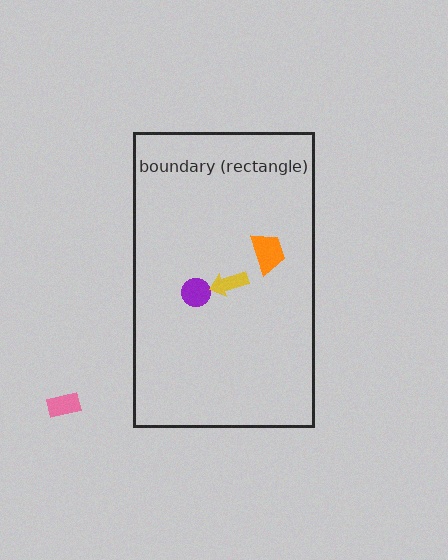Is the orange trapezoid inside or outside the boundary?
Inside.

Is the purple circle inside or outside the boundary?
Inside.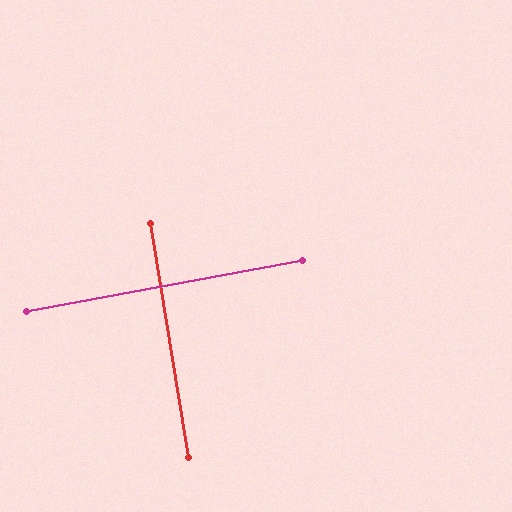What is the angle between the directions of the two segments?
Approximately 89 degrees.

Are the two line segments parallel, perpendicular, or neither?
Perpendicular — they meet at approximately 89°.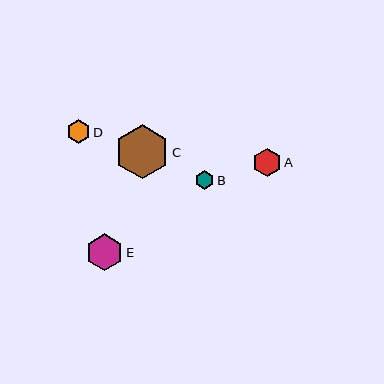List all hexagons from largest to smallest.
From largest to smallest: C, E, A, D, B.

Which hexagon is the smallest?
Hexagon B is the smallest with a size of approximately 19 pixels.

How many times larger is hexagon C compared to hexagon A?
Hexagon C is approximately 1.9 times the size of hexagon A.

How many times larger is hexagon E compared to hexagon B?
Hexagon E is approximately 1.9 times the size of hexagon B.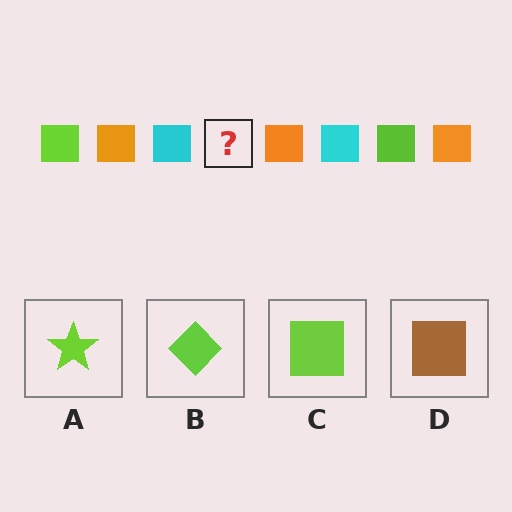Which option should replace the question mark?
Option C.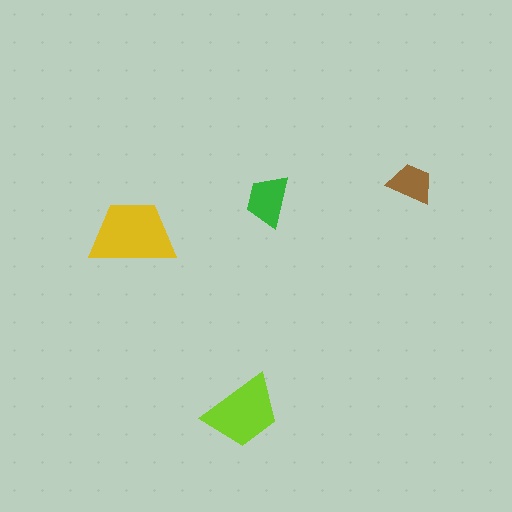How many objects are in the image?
There are 4 objects in the image.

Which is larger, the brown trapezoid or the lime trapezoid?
The lime one.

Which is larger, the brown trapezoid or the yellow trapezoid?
The yellow one.